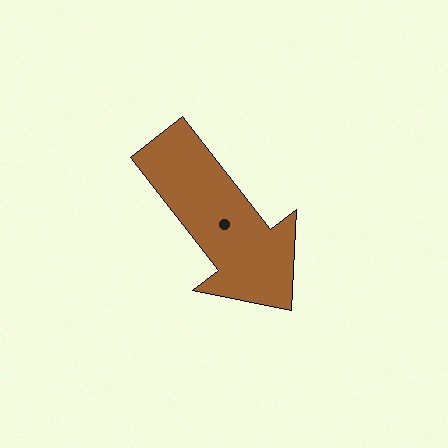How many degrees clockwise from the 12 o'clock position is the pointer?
Approximately 142 degrees.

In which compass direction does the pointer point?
Southeast.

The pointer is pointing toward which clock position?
Roughly 5 o'clock.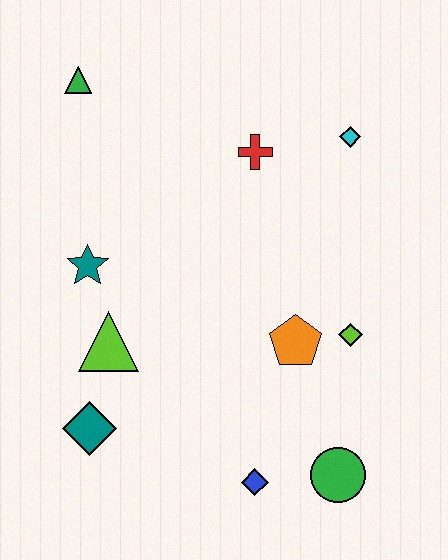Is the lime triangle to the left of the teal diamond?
No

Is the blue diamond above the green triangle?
No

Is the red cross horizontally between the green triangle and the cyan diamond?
Yes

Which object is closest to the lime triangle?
The teal star is closest to the lime triangle.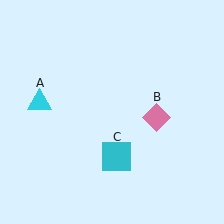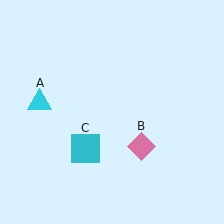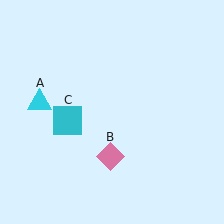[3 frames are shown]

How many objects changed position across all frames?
2 objects changed position: pink diamond (object B), cyan square (object C).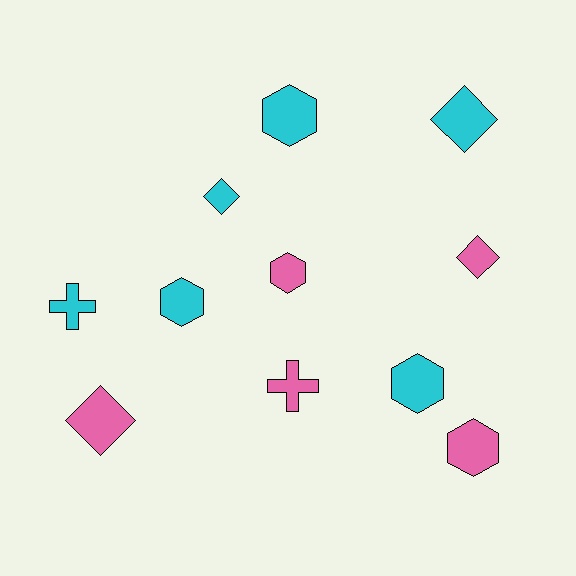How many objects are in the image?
There are 11 objects.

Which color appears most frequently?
Cyan, with 6 objects.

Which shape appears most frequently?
Hexagon, with 5 objects.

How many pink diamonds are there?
There are 2 pink diamonds.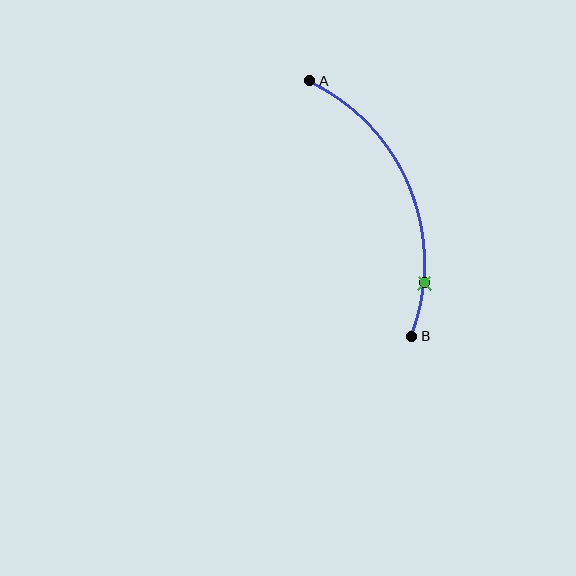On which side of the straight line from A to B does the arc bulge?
The arc bulges to the right of the straight line connecting A and B.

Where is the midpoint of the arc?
The arc midpoint is the point on the curve farthest from the straight line joining A and B. It sits to the right of that line.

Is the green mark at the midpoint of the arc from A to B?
No. The green mark lies on the arc but is closer to endpoint B. The arc midpoint would be at the point on the curve equidistant along the arc from both A and B.